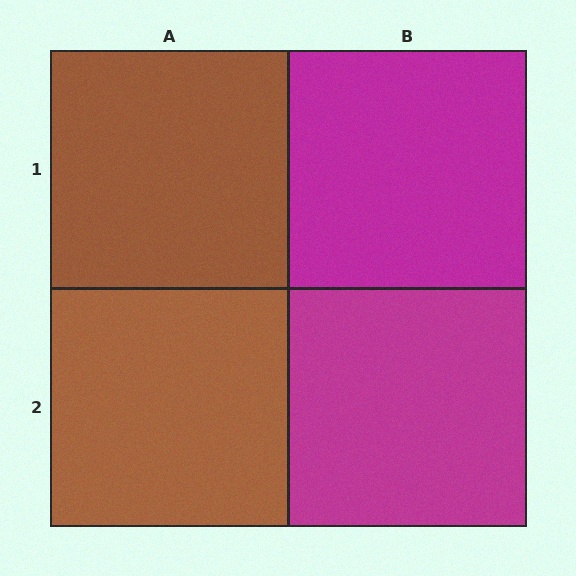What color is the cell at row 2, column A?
Brown.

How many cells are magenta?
2 cells are magenta.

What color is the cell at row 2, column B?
Magenta.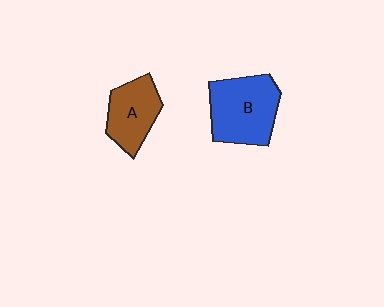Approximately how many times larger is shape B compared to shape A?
Approximately 1.4 times.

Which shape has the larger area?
Shape B (blue).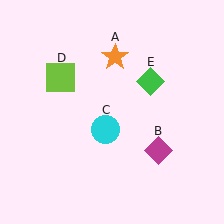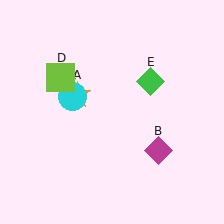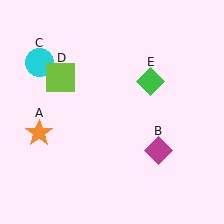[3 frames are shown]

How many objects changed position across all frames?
2 objects changed position: orange star (object A), cyan circle (object C).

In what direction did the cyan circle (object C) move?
The cyan circle (object C) moved up and to the left.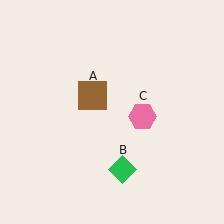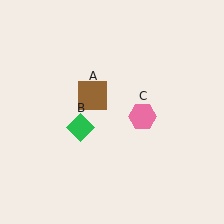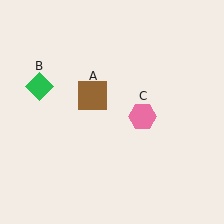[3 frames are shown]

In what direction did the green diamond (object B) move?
The green diamond (object B) moved up and to the left.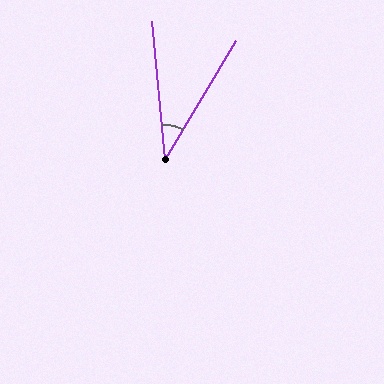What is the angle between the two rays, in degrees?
Approximately 36 degrees.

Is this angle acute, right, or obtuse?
It is acute.